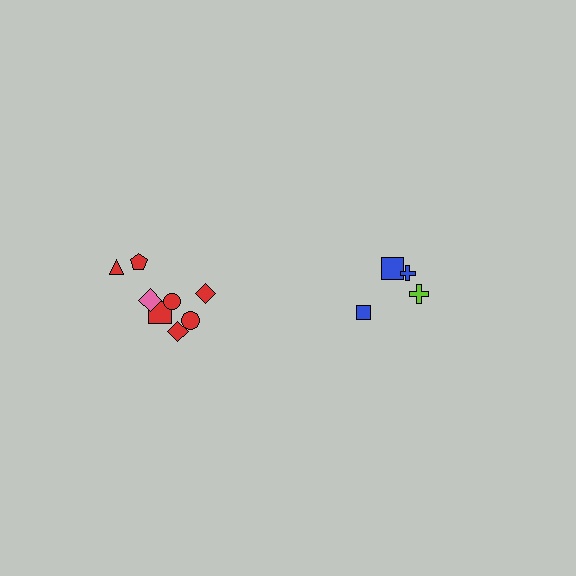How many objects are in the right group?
There are 4 objects.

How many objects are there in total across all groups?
There are 12 objects.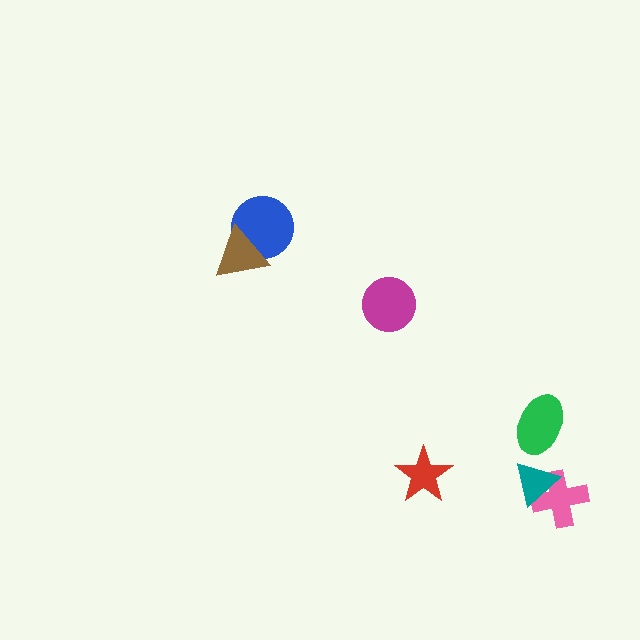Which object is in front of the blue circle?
The brown triangle is in front of the blue circle.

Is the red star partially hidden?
No, no other shape covers it.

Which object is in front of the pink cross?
The teal triangle is in front of the pink cross.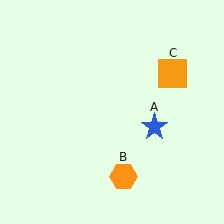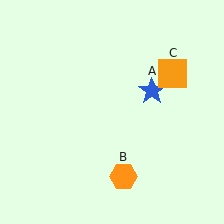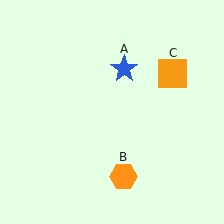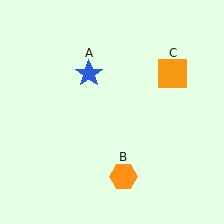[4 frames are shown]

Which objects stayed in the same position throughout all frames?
Orange hexagon (object B) and orange square (object C) remained stationary.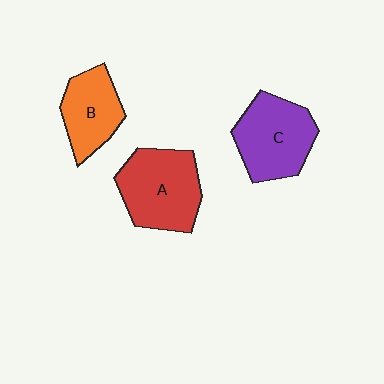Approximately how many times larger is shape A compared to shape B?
Approximately 1.4 times.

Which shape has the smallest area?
Shape B (orange).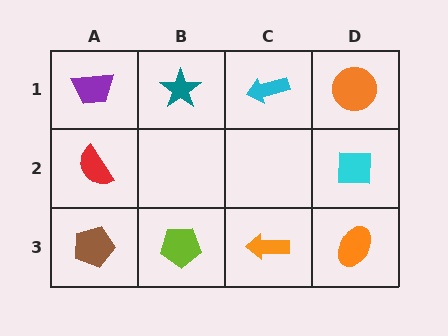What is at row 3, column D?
An orange ellipse.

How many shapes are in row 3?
4 shapes.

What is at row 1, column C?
A cyan arrow.